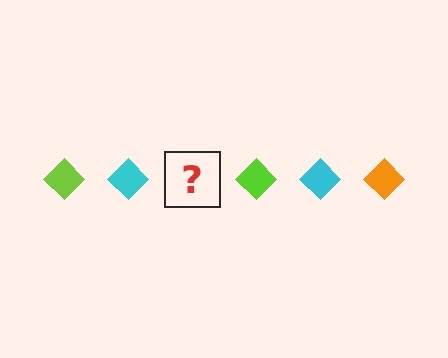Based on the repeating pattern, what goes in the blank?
The blank should be an orange diamond.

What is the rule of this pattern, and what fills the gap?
The rule is that the pattern cycles through lime, cyan, orange diamonds. The gap should be filled with an orange diamond.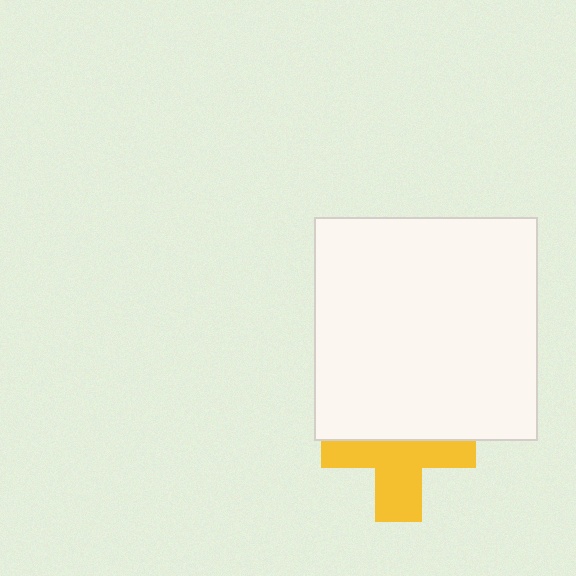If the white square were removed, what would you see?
You would see the complete yellow cross.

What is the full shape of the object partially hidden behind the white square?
The partially hidden object is a yellow cross.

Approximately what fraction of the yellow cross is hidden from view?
Roughly 46% of the yellow cross is hidden behind the white square.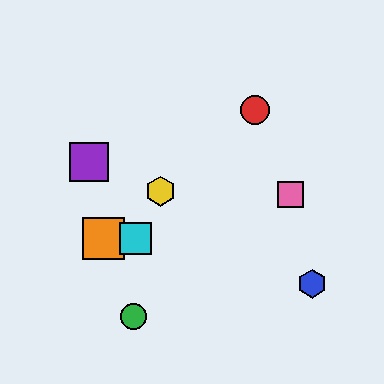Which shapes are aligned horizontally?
The orange square, the cyan square are aligned horizontally.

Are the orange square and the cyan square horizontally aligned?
Yes, both are at y≈239.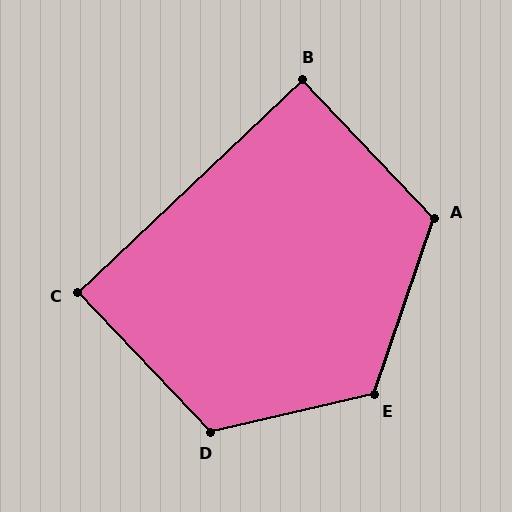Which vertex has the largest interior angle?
E, at approximately 122 degrees.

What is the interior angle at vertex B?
Approximately 90 degrees (approximately right).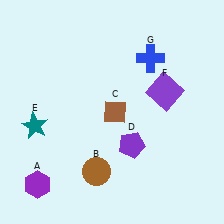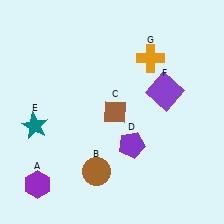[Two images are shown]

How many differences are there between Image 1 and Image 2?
There is 1 difference between the two images.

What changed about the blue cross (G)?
In Image 1, G is blue. In Image 2, it changed to orange.